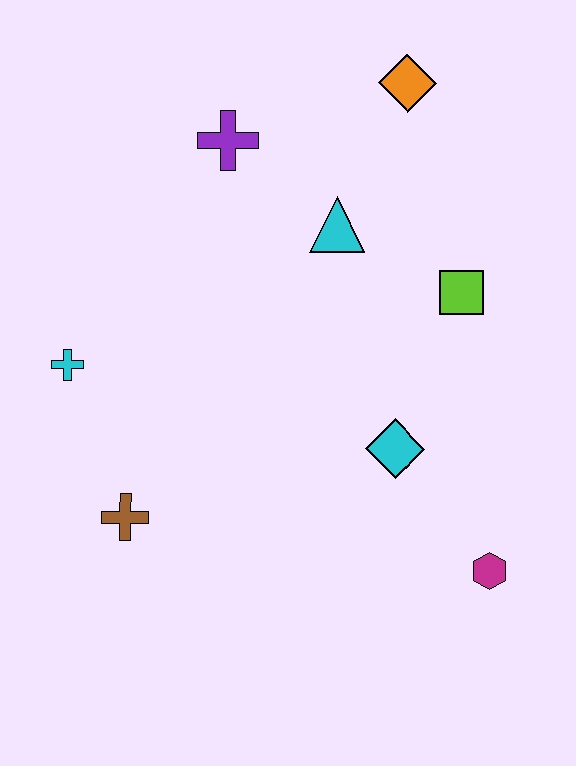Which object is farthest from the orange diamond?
The brown cross is farthest from the orange diamond.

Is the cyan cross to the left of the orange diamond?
Yes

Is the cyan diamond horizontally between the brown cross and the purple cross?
No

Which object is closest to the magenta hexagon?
The cyan diamond is closest to the magenta hexagon.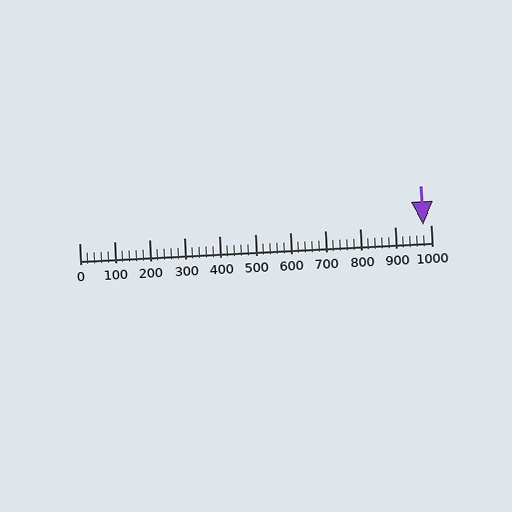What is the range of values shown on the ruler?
The ruler shows values from 0 to 1000.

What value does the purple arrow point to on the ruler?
The purple arrow points to approximately 978.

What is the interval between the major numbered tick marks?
The major tick marks are spaced 100 units apart.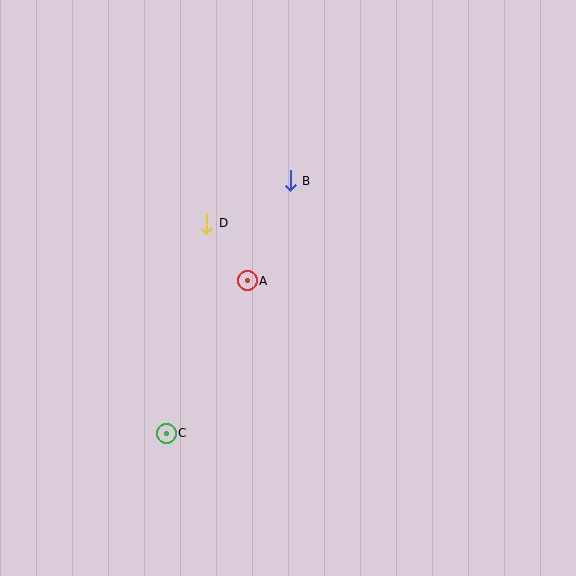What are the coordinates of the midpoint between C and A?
The midpoint between C and A is at (207, 357).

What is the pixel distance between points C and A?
The distance between C and A is 173 pixels.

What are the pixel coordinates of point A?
Point A is at (247, 281).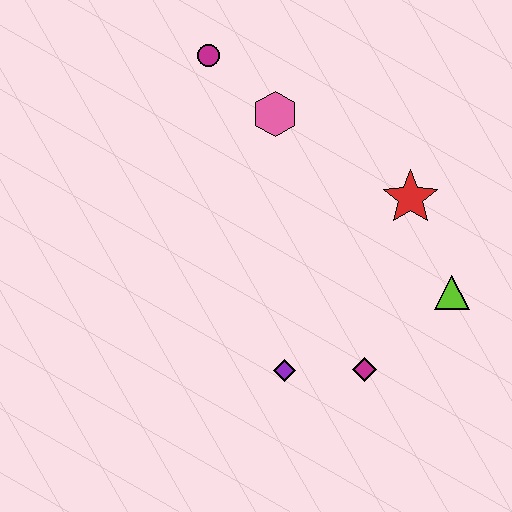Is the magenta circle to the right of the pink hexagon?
No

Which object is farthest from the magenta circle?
The magenta diamond is farthest from the magenta circle.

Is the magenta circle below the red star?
No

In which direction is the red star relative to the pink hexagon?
The red star is to the right of the pink hexagon.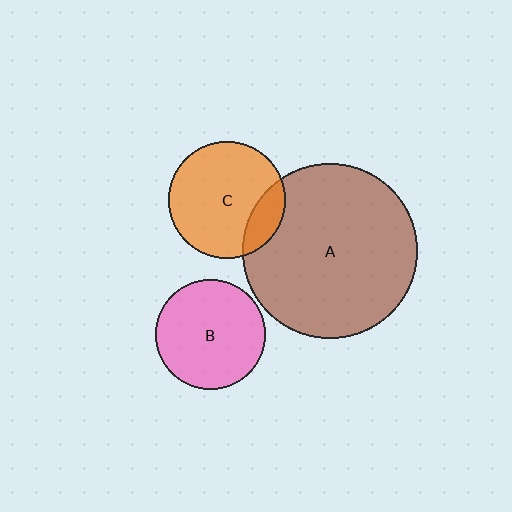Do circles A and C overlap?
Yes.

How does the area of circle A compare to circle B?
Approximately 2.5 times.